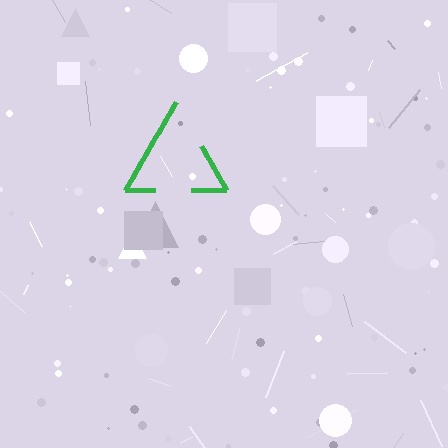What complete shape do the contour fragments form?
The contour fragments form a triangle.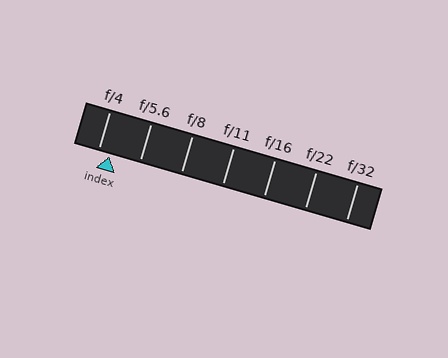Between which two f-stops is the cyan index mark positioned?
The index mark is between f/4 and f/5.6.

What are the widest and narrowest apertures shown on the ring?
The widest aperture shown is f/4 and the narrowest is f/32.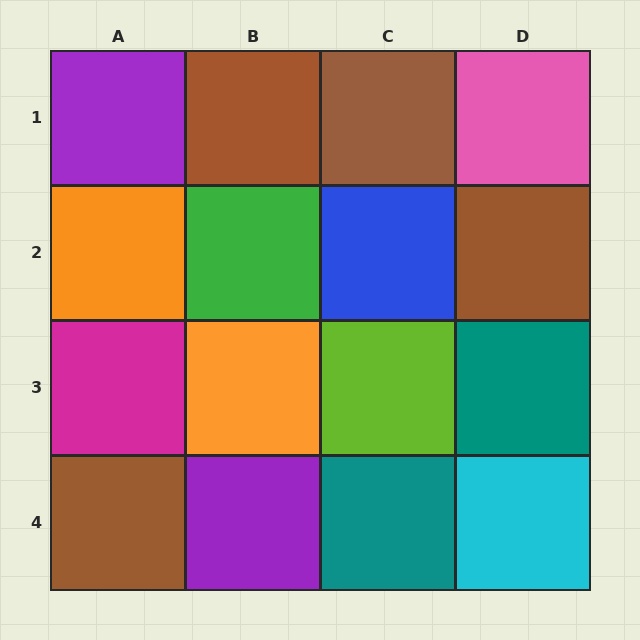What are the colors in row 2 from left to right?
Orange, green, blue, brown.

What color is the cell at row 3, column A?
Magenta.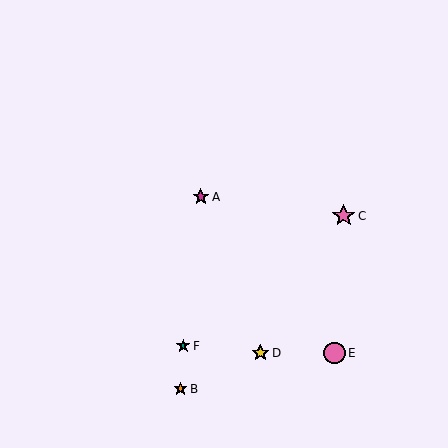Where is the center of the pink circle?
The center of the pink circle is at (334, 353).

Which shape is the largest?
The pink star (labeled C) is the largest.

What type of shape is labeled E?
Shape E is a pink circle.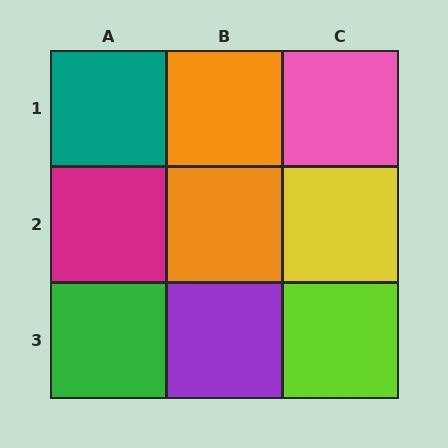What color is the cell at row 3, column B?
Purple.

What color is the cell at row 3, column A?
Green.